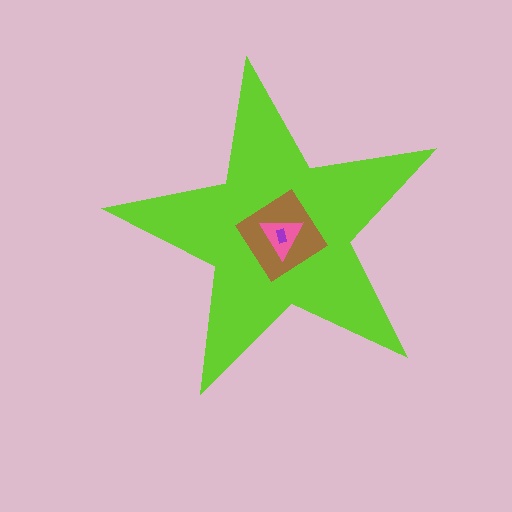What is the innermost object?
The purple rectangle.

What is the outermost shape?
The lime star.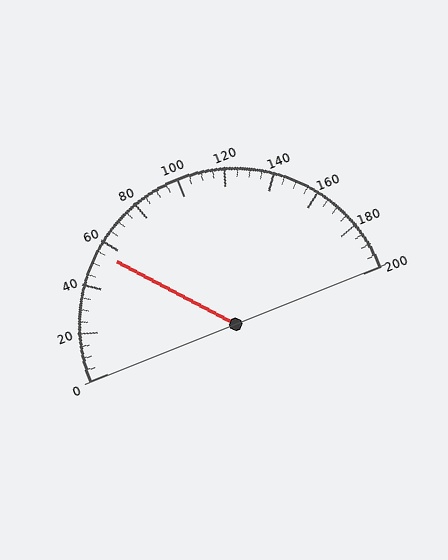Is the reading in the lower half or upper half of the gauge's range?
The reading is in the lower half of the range (0 to 200).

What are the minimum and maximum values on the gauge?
The gauge ranges from 0 to 200.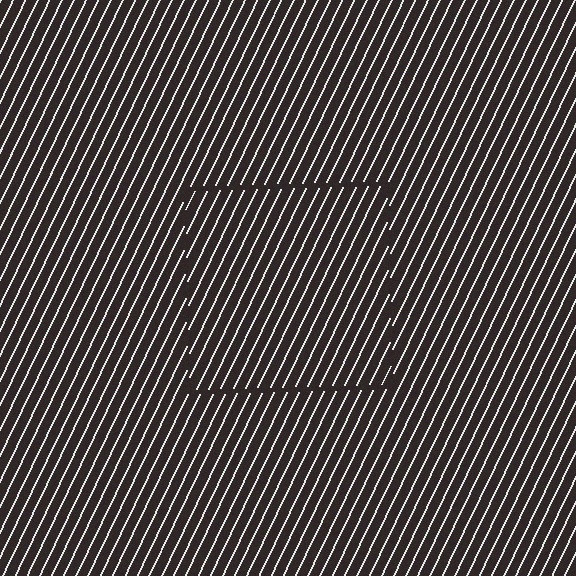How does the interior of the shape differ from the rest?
The interior of the shape contains the same grating, shifted by half a period — the contour is defined by the phase discontinuity where line-ends from the inner and outer gratings abut.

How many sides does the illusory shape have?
4 sides — the line-ends trace a square.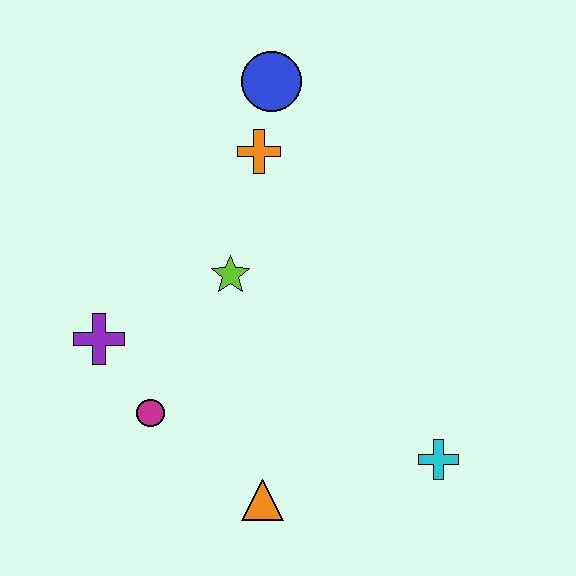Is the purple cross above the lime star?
No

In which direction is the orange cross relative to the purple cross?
The orange cross is above the purple cross.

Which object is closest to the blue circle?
The orange cross is closest to the blue circle.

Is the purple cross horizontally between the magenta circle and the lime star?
No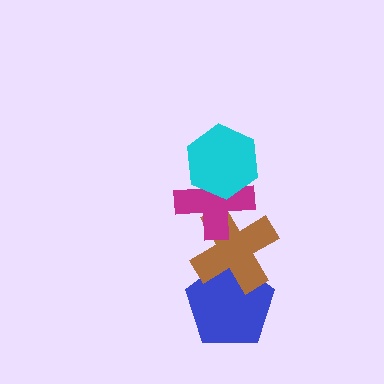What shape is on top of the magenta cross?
The cyan hexagon is on top of the magenta cross.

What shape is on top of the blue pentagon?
The brown cross is on top of the blue pentagon.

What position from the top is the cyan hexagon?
The cyan hexagon is 1st from the top.